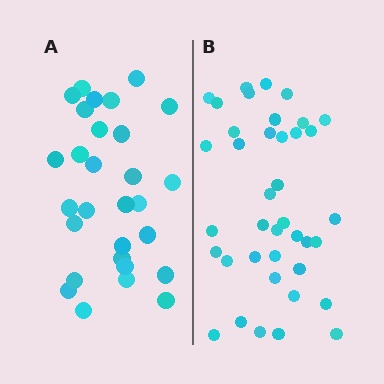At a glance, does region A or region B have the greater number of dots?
Region B (the right region) has more dots.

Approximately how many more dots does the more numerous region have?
Region B has roughly 10 or so more dots than region A.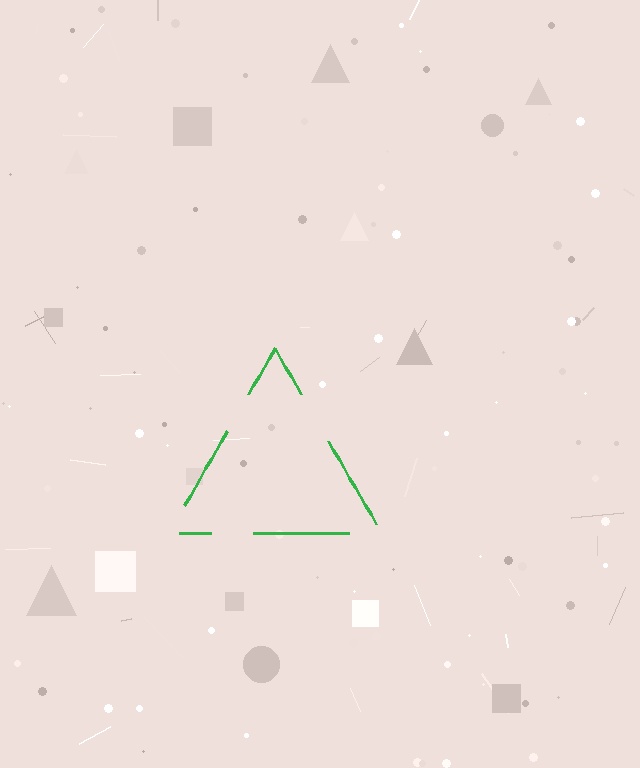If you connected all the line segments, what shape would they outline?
They would outline a triangle.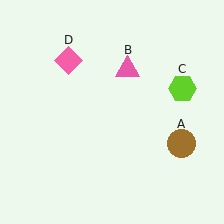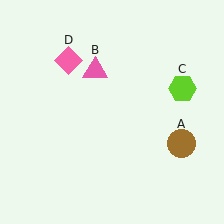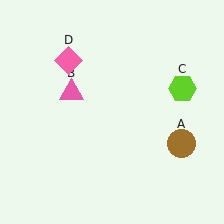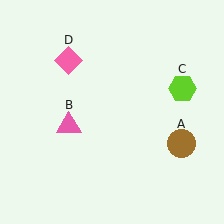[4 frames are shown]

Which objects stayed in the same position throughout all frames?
Brown circle (object A) and lime hexagon (object C) and pink diamond (object D) remained stationary.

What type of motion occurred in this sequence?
The pink triangle (object B) rotated counterclockwise around the center of the scene.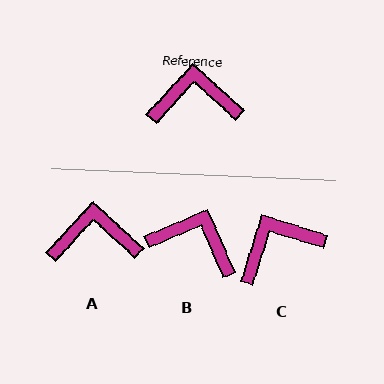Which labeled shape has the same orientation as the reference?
A.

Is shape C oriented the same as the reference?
No, it is off by about 25 degrees.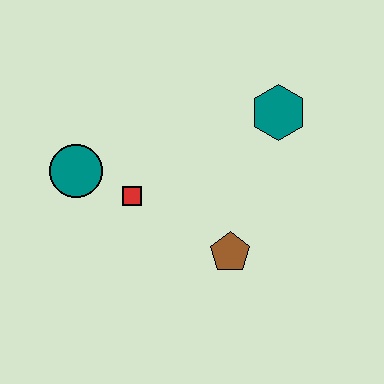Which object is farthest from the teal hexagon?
The teal circle is farthest from the teal hexagon.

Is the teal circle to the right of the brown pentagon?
No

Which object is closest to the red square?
The teal circle is closest to the red square.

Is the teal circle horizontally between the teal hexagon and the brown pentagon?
No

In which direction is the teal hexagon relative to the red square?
The teal hexagon is to the right of the red square.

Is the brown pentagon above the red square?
No